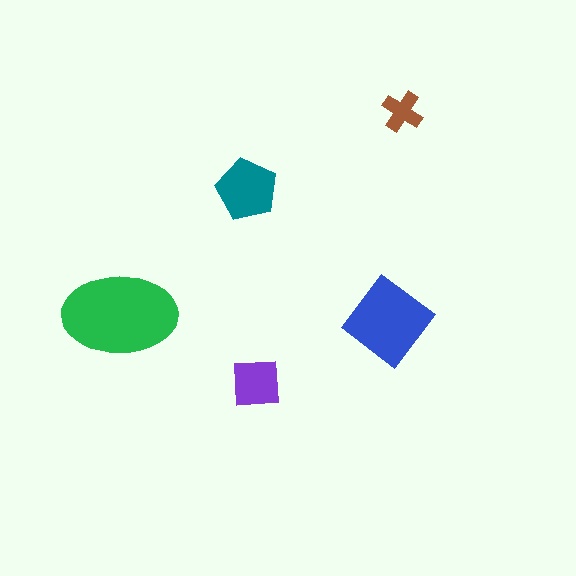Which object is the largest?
The green ellipse.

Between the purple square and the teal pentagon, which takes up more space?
The teal pentagon.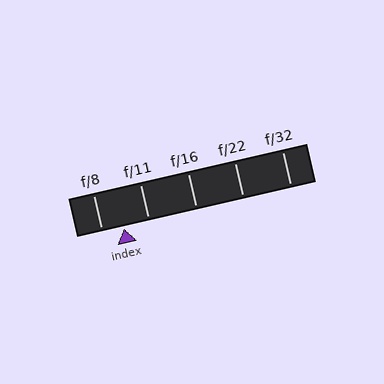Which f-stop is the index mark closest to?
The index mark is closest to f/8.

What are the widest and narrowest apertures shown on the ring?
The widest aperture shown is f/8 and the narrowest is f/32.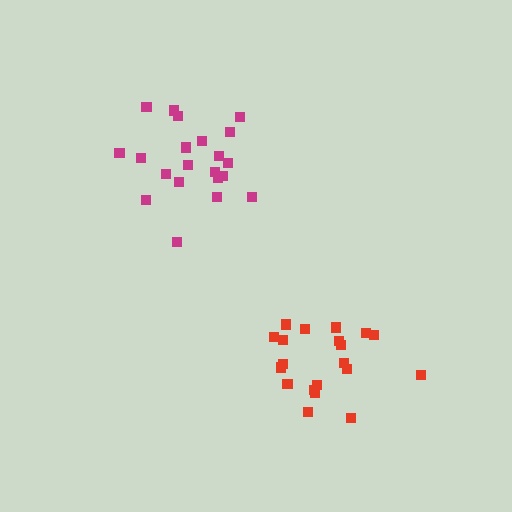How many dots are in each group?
Group 1: 20 dots, Group 2: 21 dots (41 total).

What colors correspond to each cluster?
The clusters are colored: red, magenta.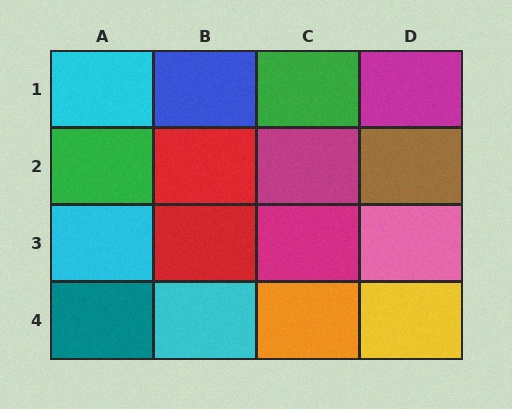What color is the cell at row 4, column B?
Cyan.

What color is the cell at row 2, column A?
Green.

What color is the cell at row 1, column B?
Blue.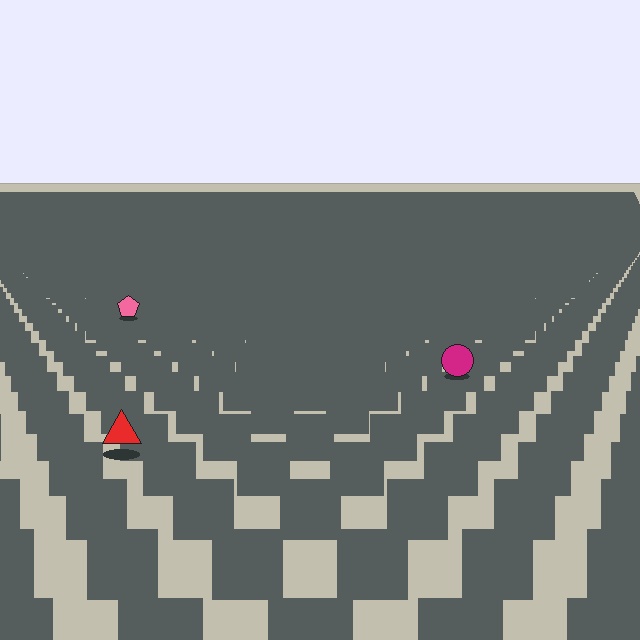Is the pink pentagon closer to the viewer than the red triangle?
No. The red triangle is closer — you can tell from the texture gradient: the ground texture is coarser near it.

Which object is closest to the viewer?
The red triangle is closest. The texture marks near it are larger and more spread out.